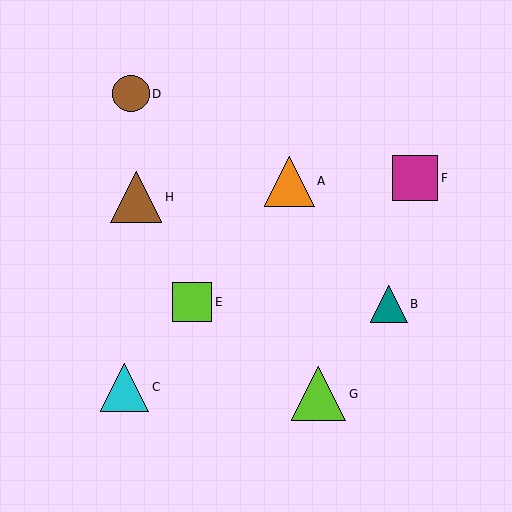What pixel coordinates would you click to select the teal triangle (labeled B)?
Click at (389, 304) to select the teal triangle B.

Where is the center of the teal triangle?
The center of the teal triangle is at (389, 304).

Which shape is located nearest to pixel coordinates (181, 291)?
The lime square (labeled E) at (192, 302) is nearest to that location.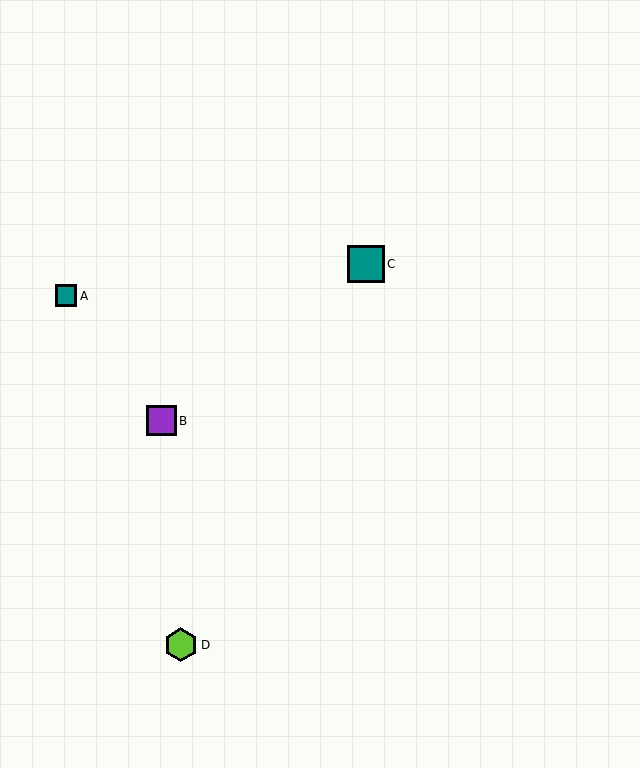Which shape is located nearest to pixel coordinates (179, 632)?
The lime hexagon (labeled D) at (181, 645) is nearest to that location.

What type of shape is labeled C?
Shape C is a teal square.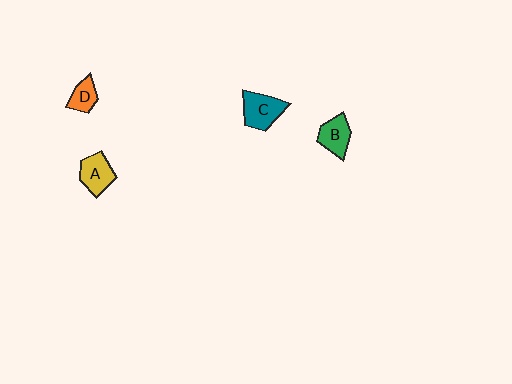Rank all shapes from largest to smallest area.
From largest to smallest: C (teal), A (yellow), B (green), D (orange).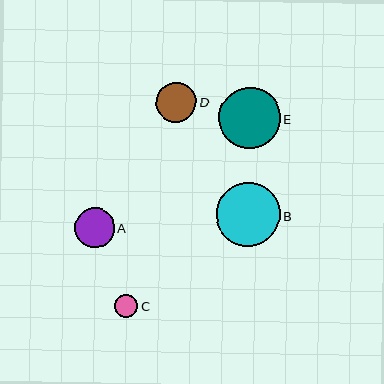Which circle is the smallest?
Circle C is the smallest with a size of approximately 23 pixels.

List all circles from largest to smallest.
From largest to smallest: B, E, A, D, C.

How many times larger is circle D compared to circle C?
Circle D is approximately 1.7 times the size of circle C.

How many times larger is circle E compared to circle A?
Circle E is approximately 1.5 times the size of circle A.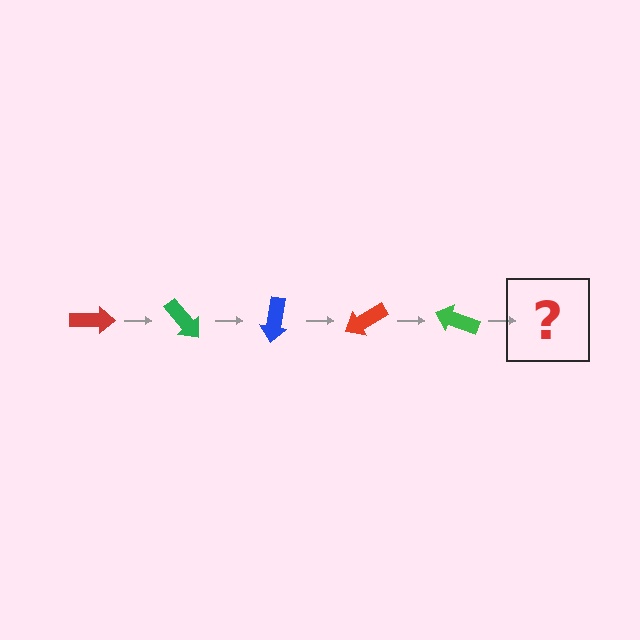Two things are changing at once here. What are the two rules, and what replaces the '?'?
The two rules are that it rotates 50 degrees each step and the color cycles through red, green, and blue. The '?' should be a blue arrow, rotated 250 degrees from the start.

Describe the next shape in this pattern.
It should be a blue arrow, rotated 250 degrees from the start.